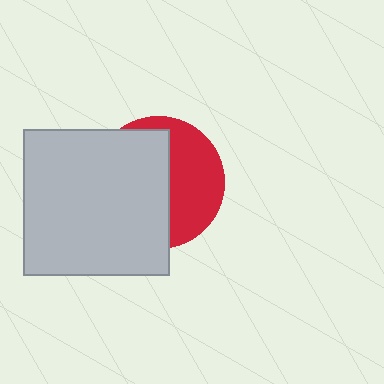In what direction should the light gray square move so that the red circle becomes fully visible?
The light gray square should move left. That is the shortest direction to clear the overlap and leave the red circle fully visible.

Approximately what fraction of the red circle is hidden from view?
Roughly 57% of the red circle is hidden behind the light gray square.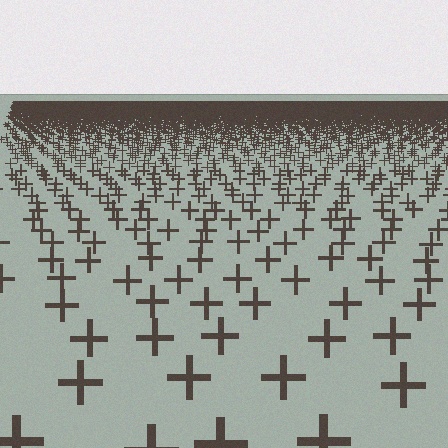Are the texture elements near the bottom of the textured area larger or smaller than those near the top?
Larger. Near the bottom, elements are closer to the viewer and appear at a bigger on-screen size.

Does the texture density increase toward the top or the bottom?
Density increases toward the top.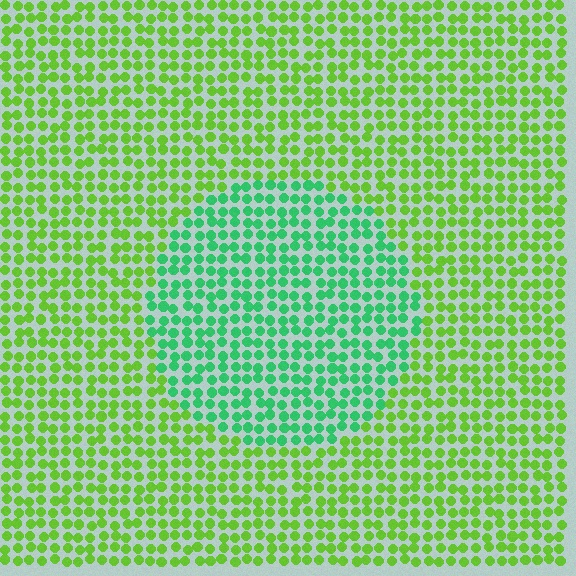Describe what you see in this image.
The image is filled with small lime elements in a uniform arrangement. A circle-shaped region is visible where the elements are tinted to a slightly different hue, forming a subtle color boundary.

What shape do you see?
I see a circle.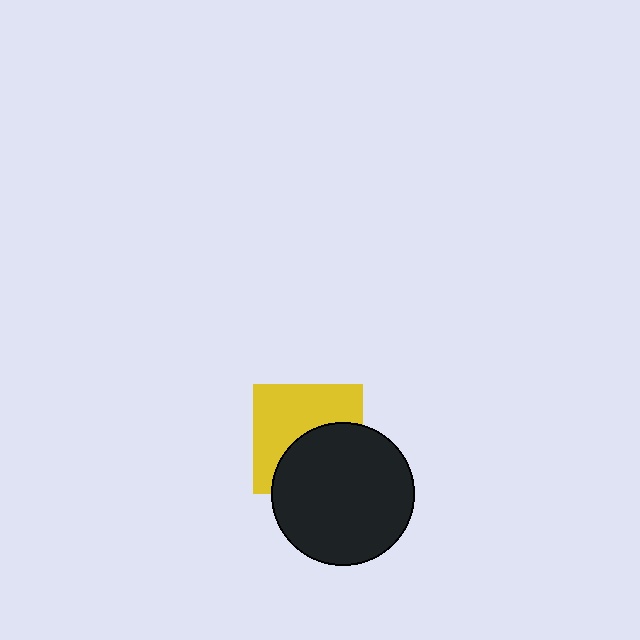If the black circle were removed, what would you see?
You would see the complete yellow square.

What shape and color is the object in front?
The object in front is a black circle.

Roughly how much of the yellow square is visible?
About half of it is visible (roughly 55%).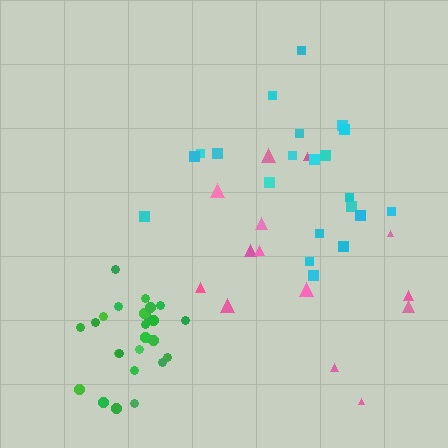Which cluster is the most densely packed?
Green.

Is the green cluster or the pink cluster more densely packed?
Green.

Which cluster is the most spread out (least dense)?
Pink.